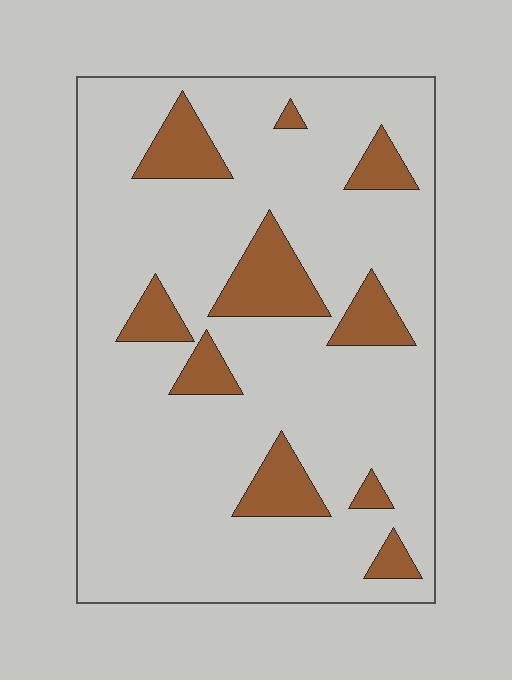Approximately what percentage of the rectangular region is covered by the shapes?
Approximately 15%.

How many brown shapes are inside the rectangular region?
10.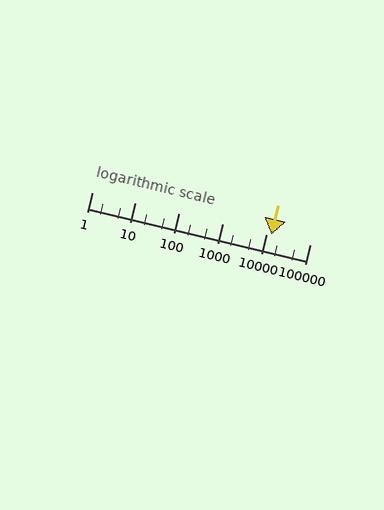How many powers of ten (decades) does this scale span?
The scale spans 5 decades, from 1 to 100000.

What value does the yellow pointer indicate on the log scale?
The pointer indicates approximately 13000.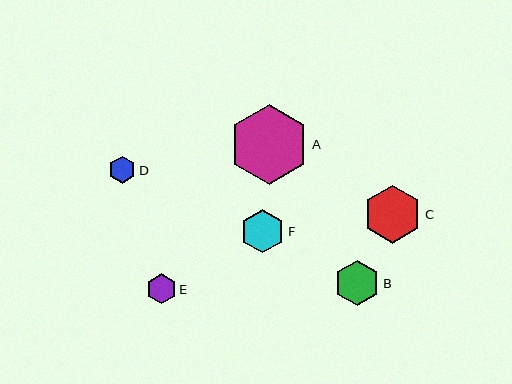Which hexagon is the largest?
Hexagon A is the largest with a size of approximately 80 pixels.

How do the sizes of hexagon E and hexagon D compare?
Hexagon E and hexagon D are approximately the same size.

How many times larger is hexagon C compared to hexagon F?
Hexagon C is approximately 1.3 times the size of hexagon F.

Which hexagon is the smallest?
Hexagon D is the smallest with a size of approximately 27 pixels.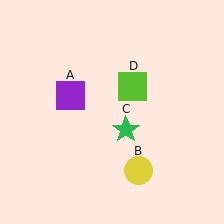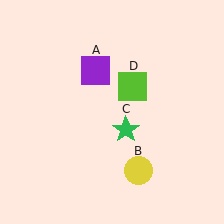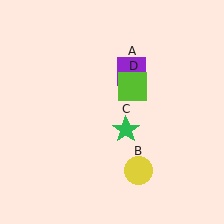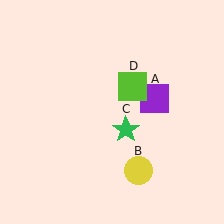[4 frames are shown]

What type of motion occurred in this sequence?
The purple square (object A) rotated clockwise around the center of the scene.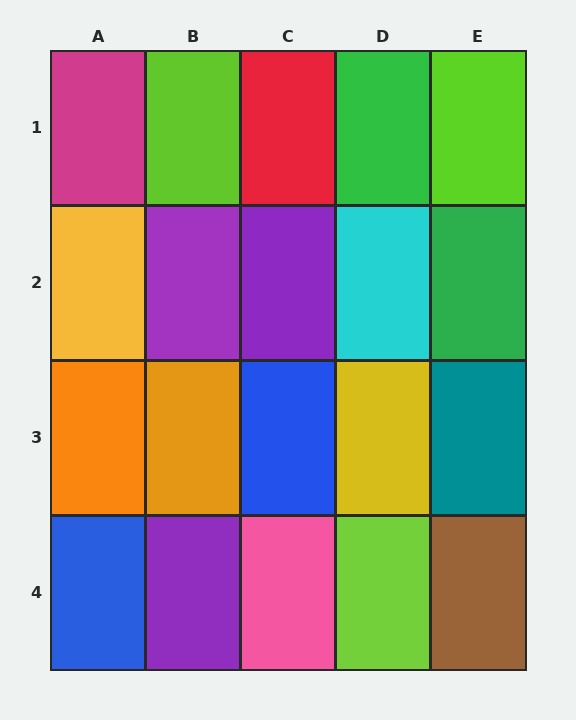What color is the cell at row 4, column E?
Brown.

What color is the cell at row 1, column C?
Red.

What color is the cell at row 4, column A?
Blue.